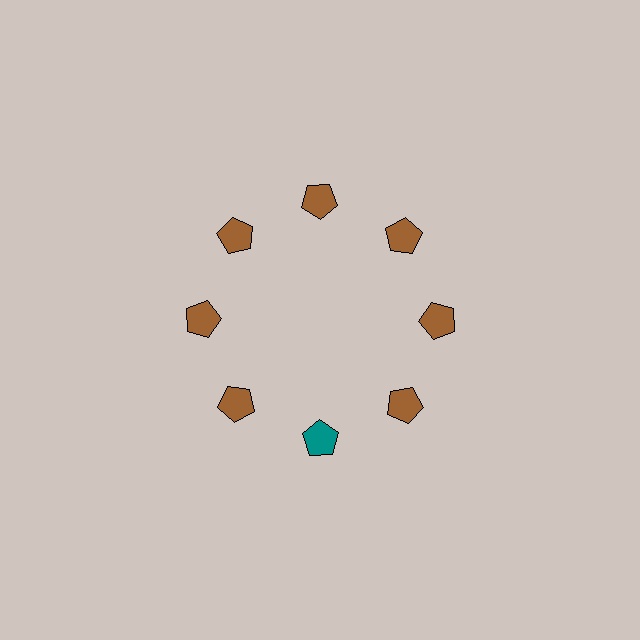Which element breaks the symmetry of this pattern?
The teal pentagon at roughly the 6 o'clock position breaks the symmetry. All other shapes are brown pentagons.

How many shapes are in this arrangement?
There are 8 shapes arranged in a ring pattern.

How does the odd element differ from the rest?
It has a different color: teal instead of brown.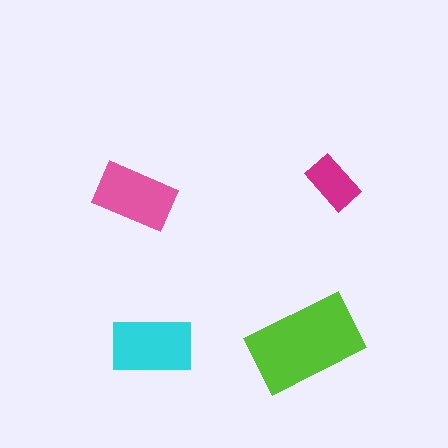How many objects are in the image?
There are 4 objects in the image.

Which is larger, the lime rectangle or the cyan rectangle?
The lime one.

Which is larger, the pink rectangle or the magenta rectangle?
The pink one.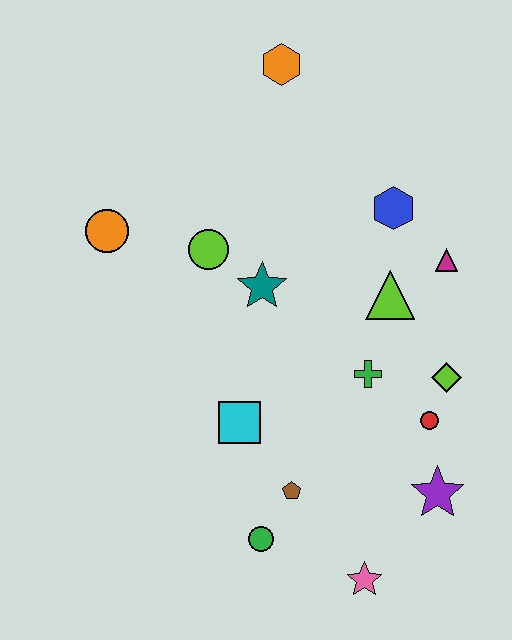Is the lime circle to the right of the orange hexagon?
No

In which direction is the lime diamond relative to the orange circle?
The lime diamond is to the right of the orange circle.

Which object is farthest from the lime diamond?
The orange circle is farthest from the lime diamond.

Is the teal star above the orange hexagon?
No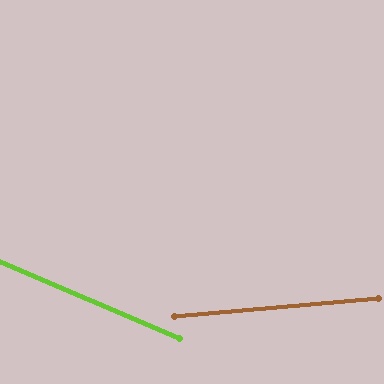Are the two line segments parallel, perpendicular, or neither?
Neither parallel nor perpendicular — they differ by about 28°.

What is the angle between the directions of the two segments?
Approximately 28 degrees.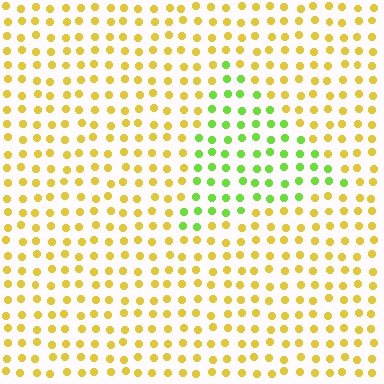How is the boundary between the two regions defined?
The boundary is defined purely by a slight shift in hue (about 51 degrees). Spacing, size, and orientation are identical on both sides.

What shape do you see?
I see a triangle.